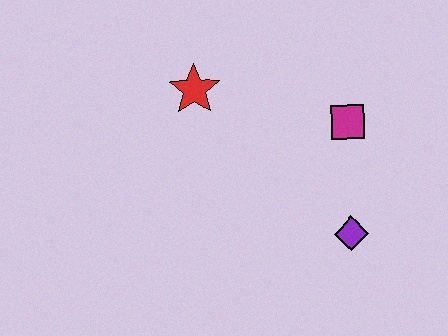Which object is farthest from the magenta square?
The red star is farthest from the magenta square.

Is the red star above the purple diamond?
Yes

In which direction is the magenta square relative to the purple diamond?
The magenta square is above the purple diamond.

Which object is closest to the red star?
The magenta square is closest to the red star.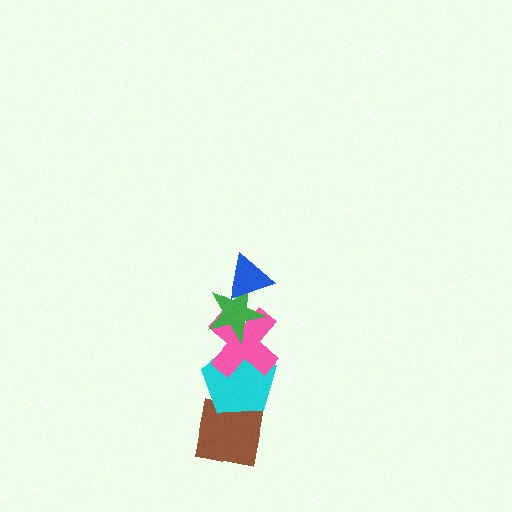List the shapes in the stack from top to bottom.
From top to bottom: the blue triangle, the green star, the pink cross, the cyan pentagon, the brown square.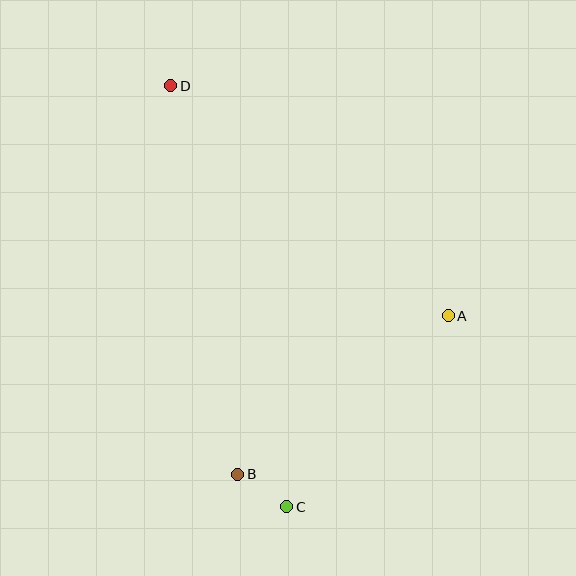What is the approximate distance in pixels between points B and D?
The distance between B and D is approximately 394 pixels.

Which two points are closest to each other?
Points B and C are closest to each other.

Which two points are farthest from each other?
Points C and D are farthest from each other.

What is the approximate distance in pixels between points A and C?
The distance between A and C is approximately 251 pixels.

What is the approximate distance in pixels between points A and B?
The distance between A and B is approximately 264 pixels.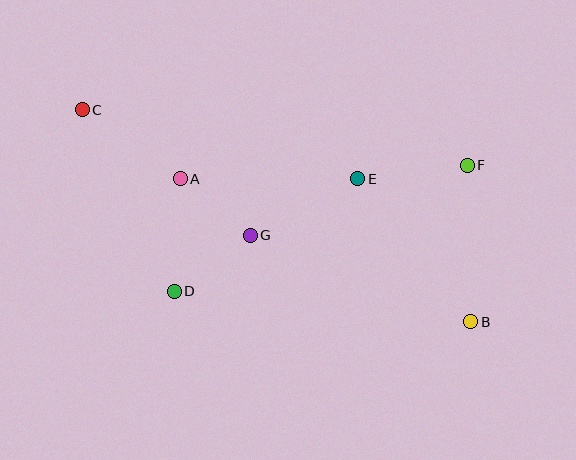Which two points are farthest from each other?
Points B and C are farthest from each other.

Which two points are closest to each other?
Points A and G are closest to each other.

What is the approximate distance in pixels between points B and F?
The distance between B and F is approximately 157 pixels.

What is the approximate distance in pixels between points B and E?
The distance between B and E is approximately 183 pixels.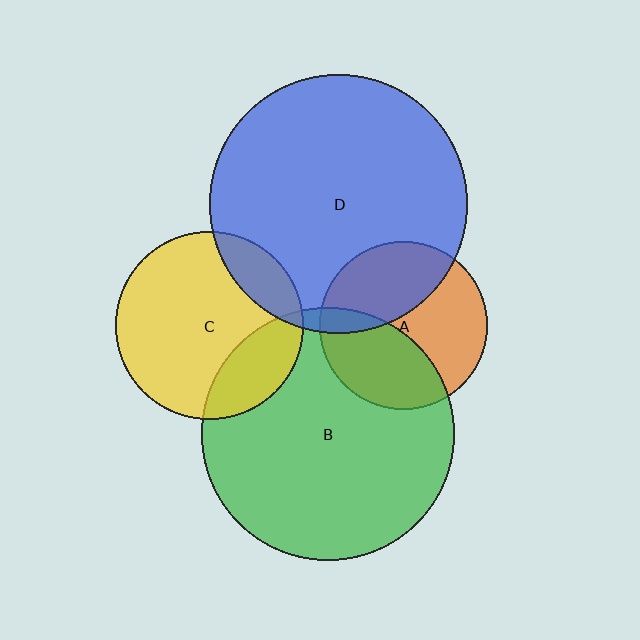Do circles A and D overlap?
Yes.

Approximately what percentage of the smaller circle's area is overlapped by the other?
Approximately 35%.